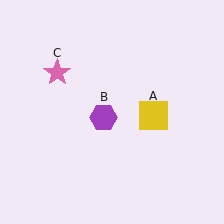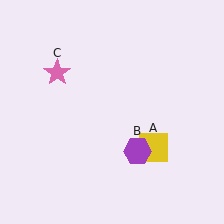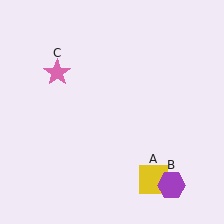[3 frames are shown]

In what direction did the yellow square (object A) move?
The yellow square (object A) moved down.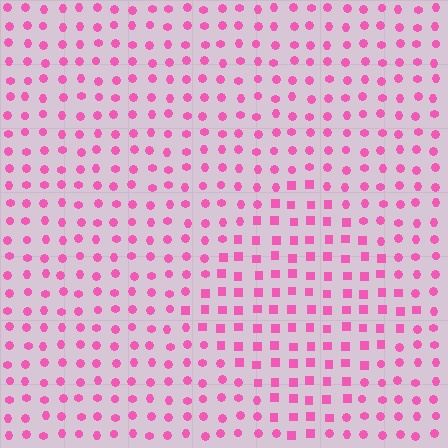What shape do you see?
I see a diamond.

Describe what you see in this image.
The image is filled with small pink elements arranged in a uniform grid. A diamond-shaped region contains squares, while the surrounding area contains circles. The boundary is defined purely by the change in element shape.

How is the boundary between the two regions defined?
The boundary is defined by a change in element shape: squares inside vs. circles outside. All elements share the same color and spacing.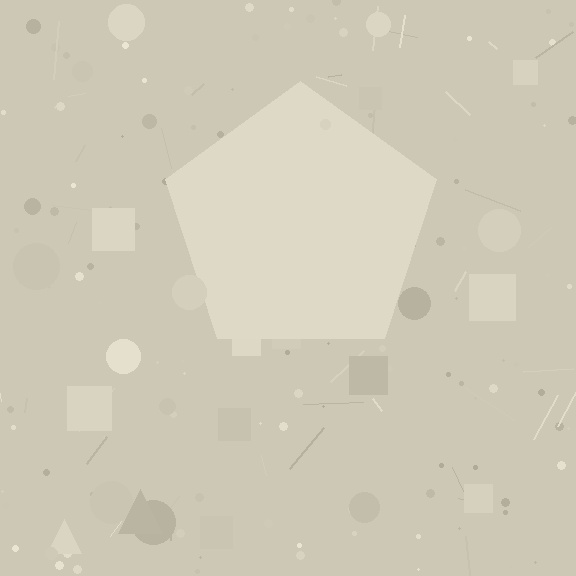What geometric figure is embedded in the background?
A pentagon is embedded in the background.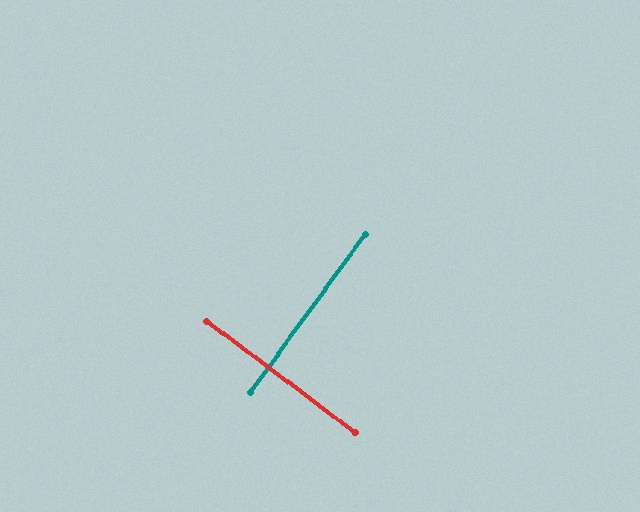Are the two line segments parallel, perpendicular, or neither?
Perpendicular — they meet at approximately 89°.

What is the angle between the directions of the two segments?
Approximately 89 degrees.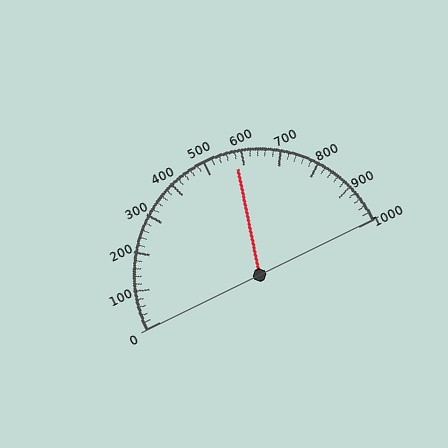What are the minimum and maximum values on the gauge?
The gauge ranges from 0 to 1000.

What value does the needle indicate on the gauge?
The needle indicates approximately 580.